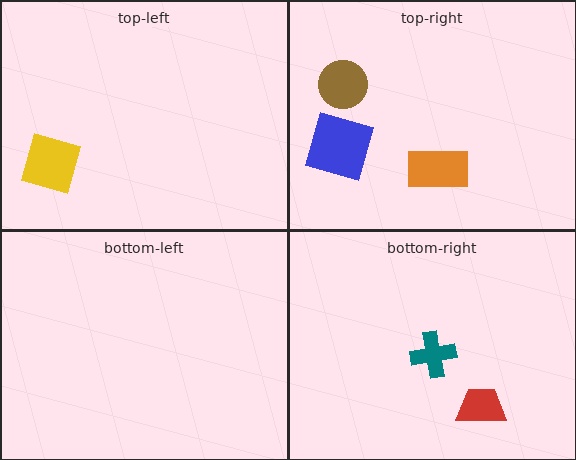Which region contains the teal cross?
The bottom-right region.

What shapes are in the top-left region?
The yellow square.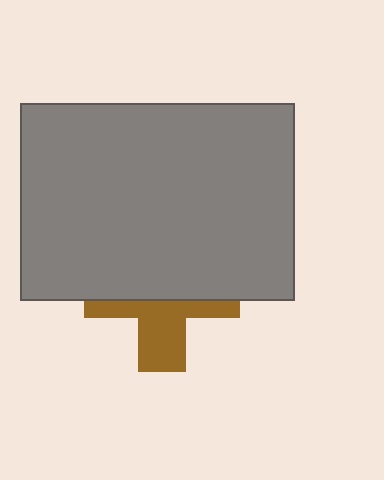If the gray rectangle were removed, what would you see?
You would see the complete brown cross.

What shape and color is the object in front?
The object in front is a gray rectangle.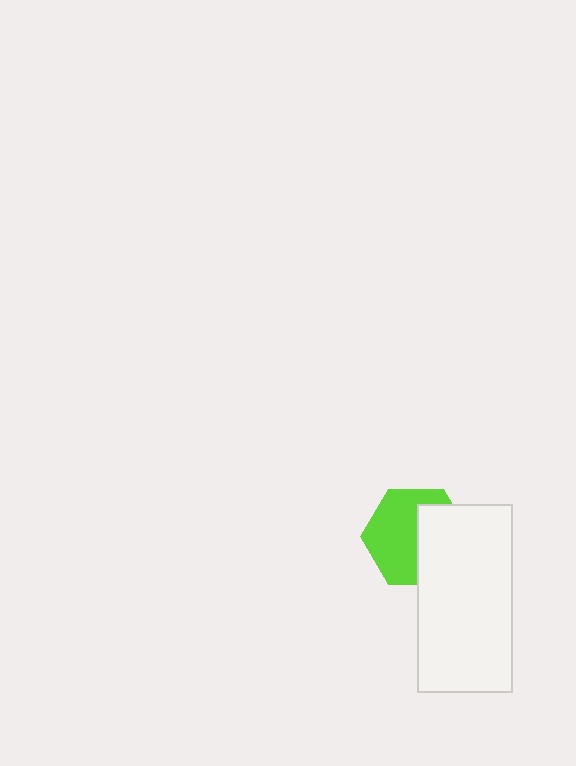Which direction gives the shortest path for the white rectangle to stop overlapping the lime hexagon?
Moving right gives the shortest separation.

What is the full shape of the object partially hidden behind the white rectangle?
The partially hidden object is a lime hexagon.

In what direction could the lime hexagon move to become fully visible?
The lime hexagon could move left. That would shift it out from behind the white rectangle entirely.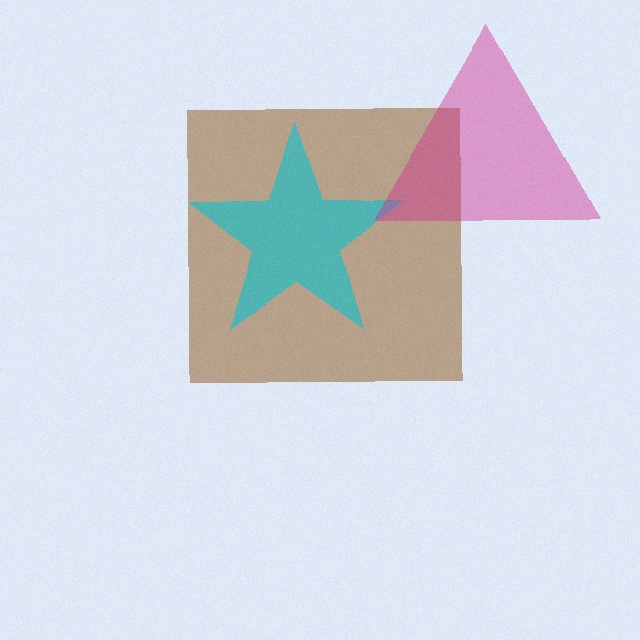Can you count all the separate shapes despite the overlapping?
Yes, there are 3 separate shapes.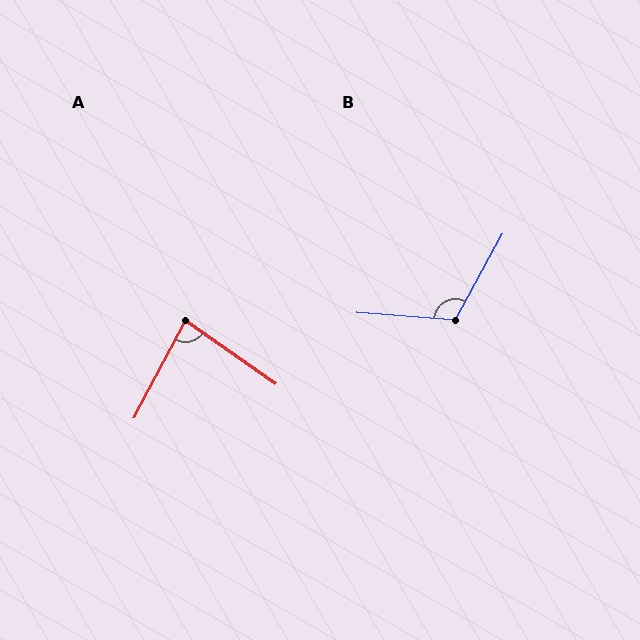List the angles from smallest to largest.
A (83°), B (115°).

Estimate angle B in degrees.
Approximately 115 degrees.